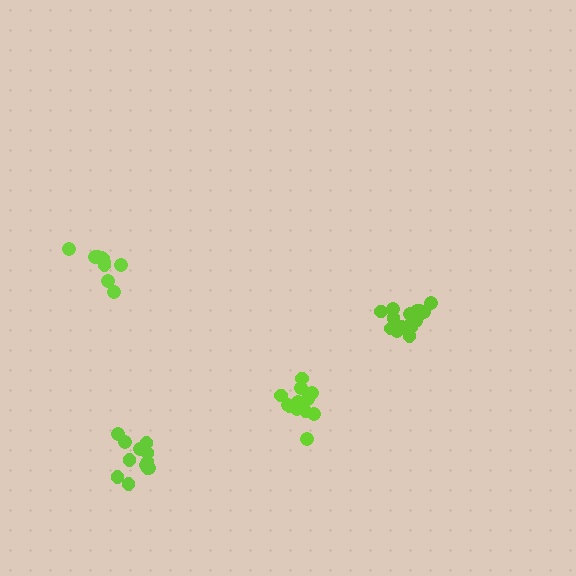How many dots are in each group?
Group 1: 16 dots, Group 2: 13 dots, Group 3: 12 dots, Group 4: 10 dots (51 total).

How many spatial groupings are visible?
There are 4 spatial groupings.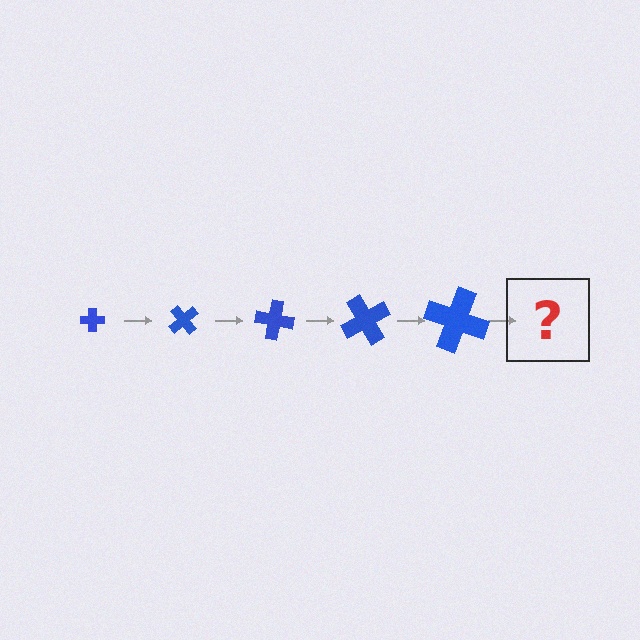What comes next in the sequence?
The next element should be a cross, larger than the previous one and rotated 250 degrees from the start.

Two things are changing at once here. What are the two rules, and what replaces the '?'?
The two rules are that the cross grows larger each step and it rotates 50 degrees each step. The '?' should be a cross, larger than the previous one and rotated 250 degrees from the start.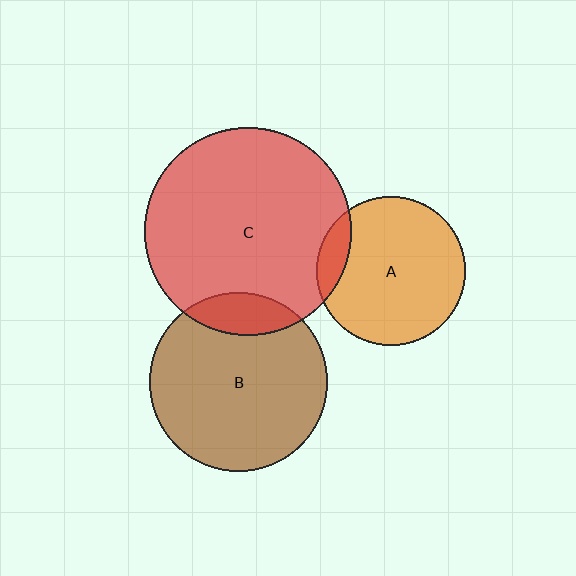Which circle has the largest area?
Circle C (red).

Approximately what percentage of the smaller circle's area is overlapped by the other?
Approximately 15%.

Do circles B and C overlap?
Yes.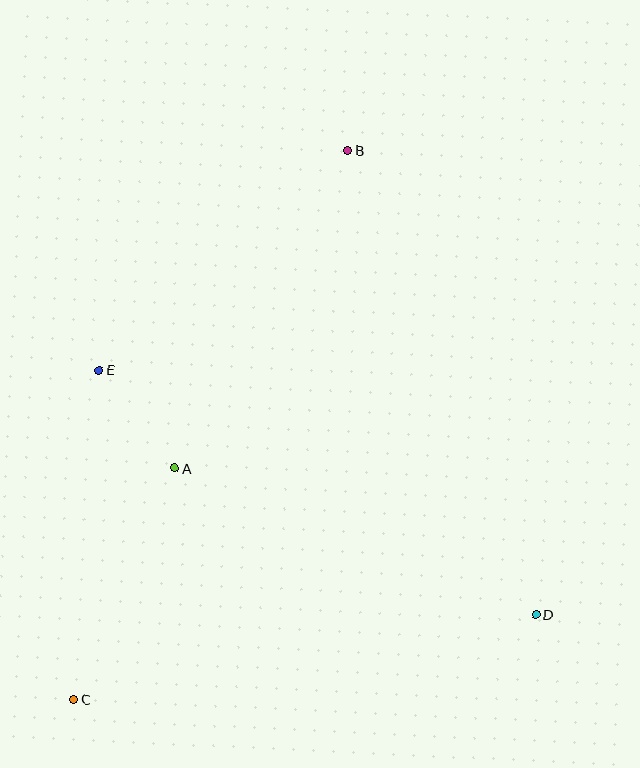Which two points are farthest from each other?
Points B and C are farthest from each other.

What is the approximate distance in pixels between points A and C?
The distance between A and C is approximately 252 pixels.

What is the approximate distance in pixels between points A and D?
The distance between A and D is approximately 390 pixels.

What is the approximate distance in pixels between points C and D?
The distance between C and D is approximately 469 pixels.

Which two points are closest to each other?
Points A and E are closest to each other.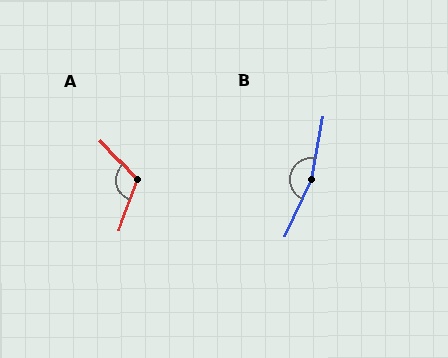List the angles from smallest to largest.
A (116°), B (166°).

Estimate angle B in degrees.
Approximately 166 degrees.